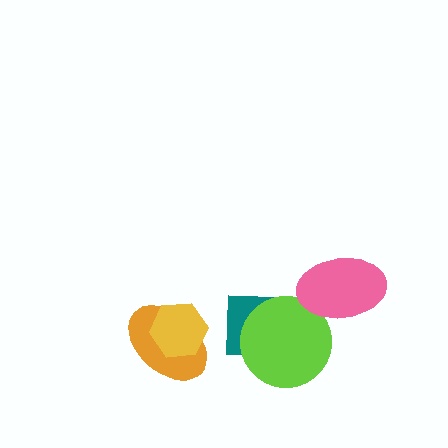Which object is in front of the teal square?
The lime circle is in front of the teal square.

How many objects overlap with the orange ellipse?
1 object overlaps with the orange ellipse.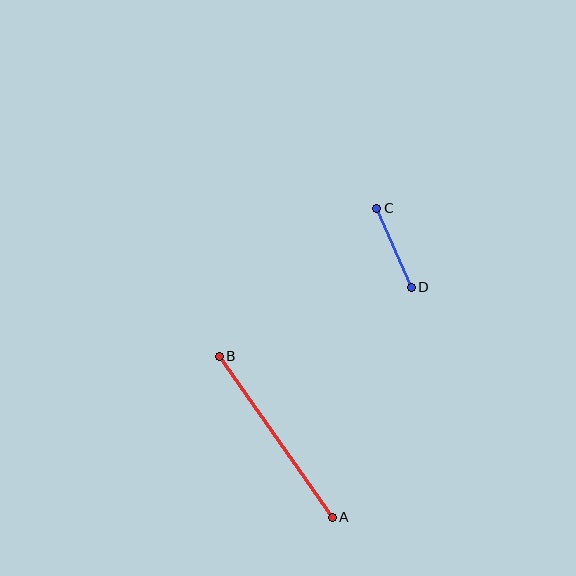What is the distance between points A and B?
The distance is approximately 197 pixels.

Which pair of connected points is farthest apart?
Points A and B are farthest apart.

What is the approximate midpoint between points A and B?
The midpoint is at approximately (276, 437) pixels.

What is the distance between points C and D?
The distance is approximately 86 pixels.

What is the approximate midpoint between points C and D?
The midpoint is at approximately (394, 248) pixels.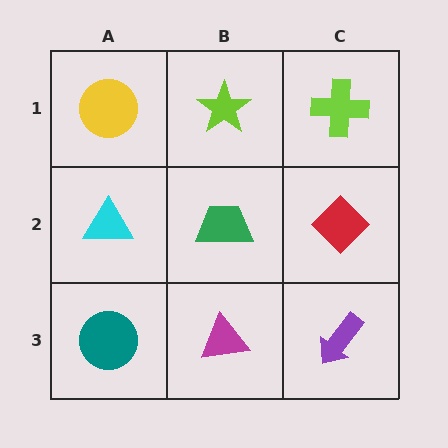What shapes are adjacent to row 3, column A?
A cyan triangle (row 2, column A), a magenta triangle (row 3, column B).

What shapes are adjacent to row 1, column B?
A green trapezoid (row 2, column B), a yellow circle (row 1, column A), a lime cross (row 1, column C).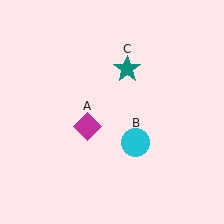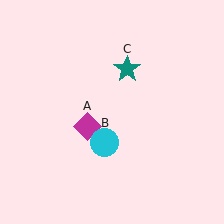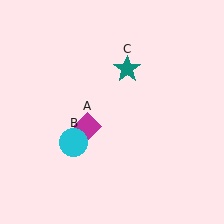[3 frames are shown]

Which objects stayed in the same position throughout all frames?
Magenta diamond (object A) and teal star (object C) remained stationary.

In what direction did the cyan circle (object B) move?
The cyan circle (object B) moved left.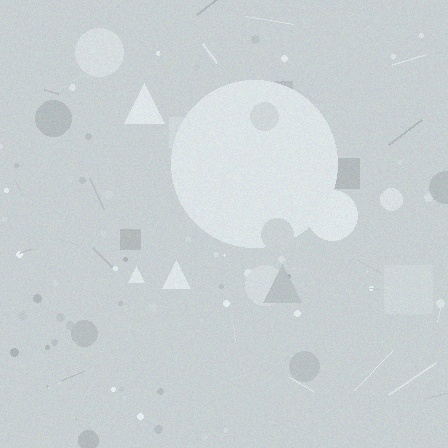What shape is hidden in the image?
A circle is hidden in the image.